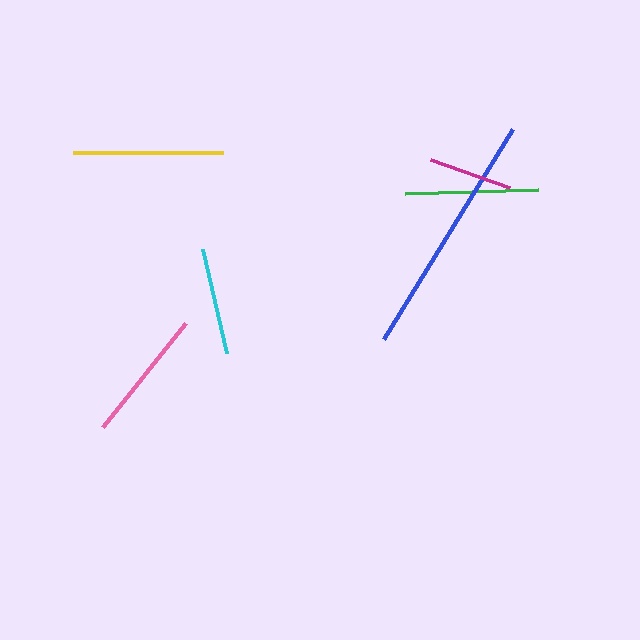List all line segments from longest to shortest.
From longest to shortest: blue, yellow, pink, green, cyan, magenta.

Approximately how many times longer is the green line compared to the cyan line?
The green line is approximately 1.2 times the length of the cyan line.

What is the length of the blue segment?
The blue segment is approximately 246 pixels long.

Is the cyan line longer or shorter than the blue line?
The blue line is longer than the cyan line.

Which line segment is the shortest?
The magenta line is the shortest at approximately 83 pixels.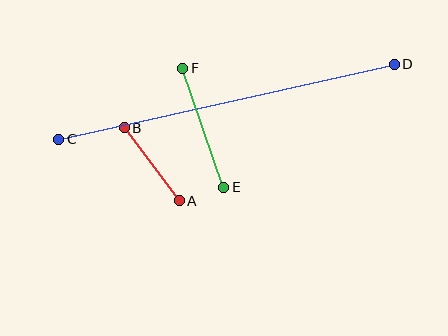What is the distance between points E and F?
The distance is approximately 126 pixels.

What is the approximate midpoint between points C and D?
The midpoint is at approximately (226, 102) pixels.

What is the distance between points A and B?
The distance is approximately 91 pixels.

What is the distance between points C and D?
The distance is approximately 344 pixels.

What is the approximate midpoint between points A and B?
The midpoint is at approximately (152, 164) pixels.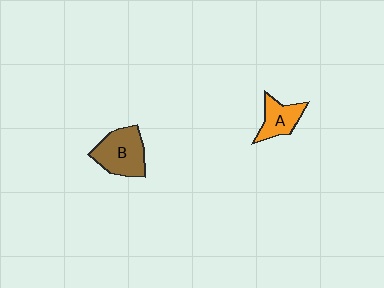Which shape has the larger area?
Shape B (brown).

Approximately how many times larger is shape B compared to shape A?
Approximately 1.5 times.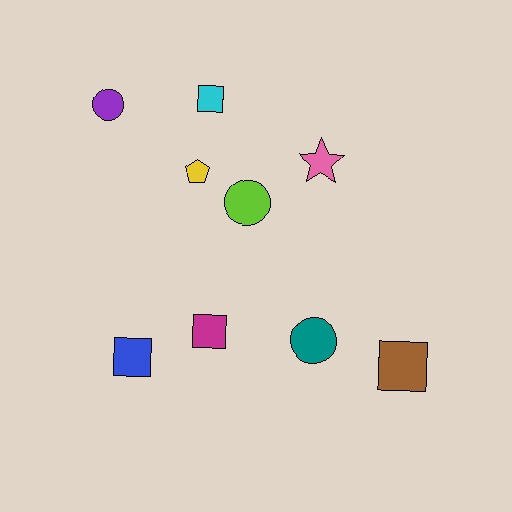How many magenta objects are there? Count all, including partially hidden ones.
There is 1 magenta object.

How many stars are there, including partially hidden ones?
There is 1 star.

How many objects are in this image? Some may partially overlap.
There are 9 objects.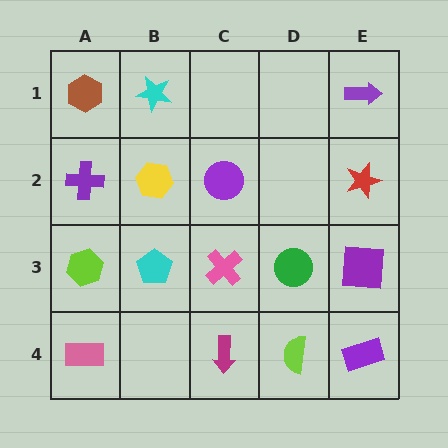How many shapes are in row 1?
3 shapes.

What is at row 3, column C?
A pink cross.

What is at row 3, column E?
A purple square.